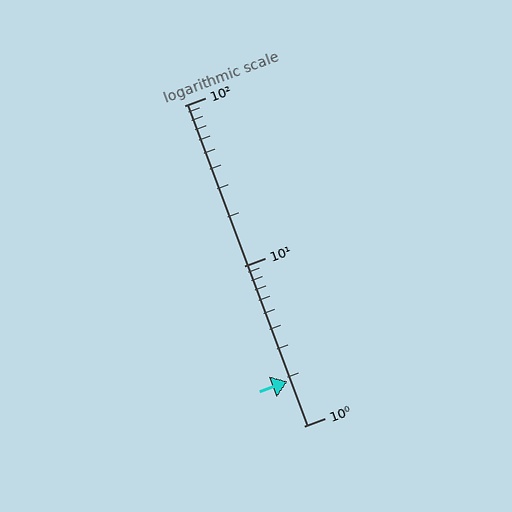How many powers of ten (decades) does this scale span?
The scale spans 2 decades, from 1 to 100.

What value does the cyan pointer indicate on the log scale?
The pointer indicates approximately 1.9.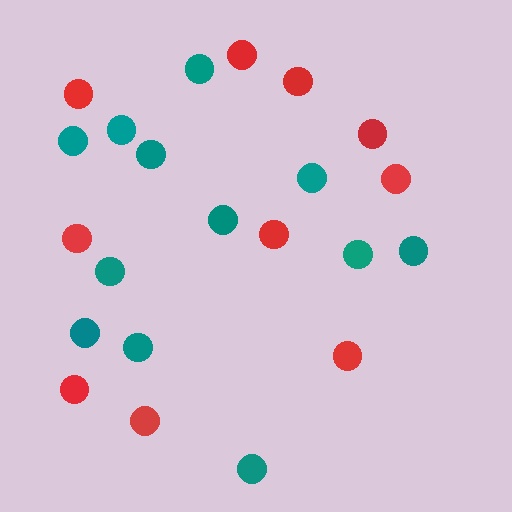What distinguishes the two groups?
There are 2 groups: one group of red circles (10) and one group of teal circles (12).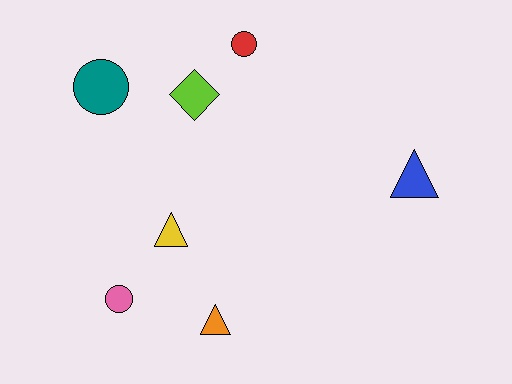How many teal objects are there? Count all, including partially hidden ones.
There is 1 teal object.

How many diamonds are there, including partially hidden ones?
There is 1 diamond.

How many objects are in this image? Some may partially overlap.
There are 7 objects.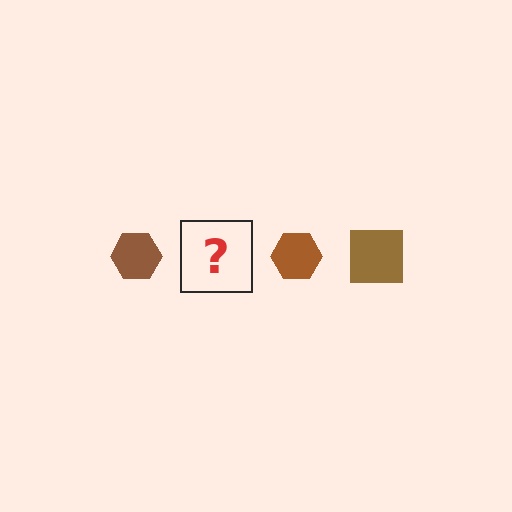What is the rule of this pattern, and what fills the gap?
The rule is that the pattern cycles through hexagon, square shapes in brown. The gap should be filled with a brown square.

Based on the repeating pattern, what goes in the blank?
The blank should be a brown square.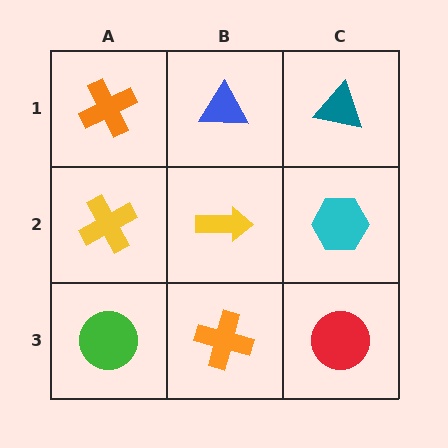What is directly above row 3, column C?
A cyan hexagon.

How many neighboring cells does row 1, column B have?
3.